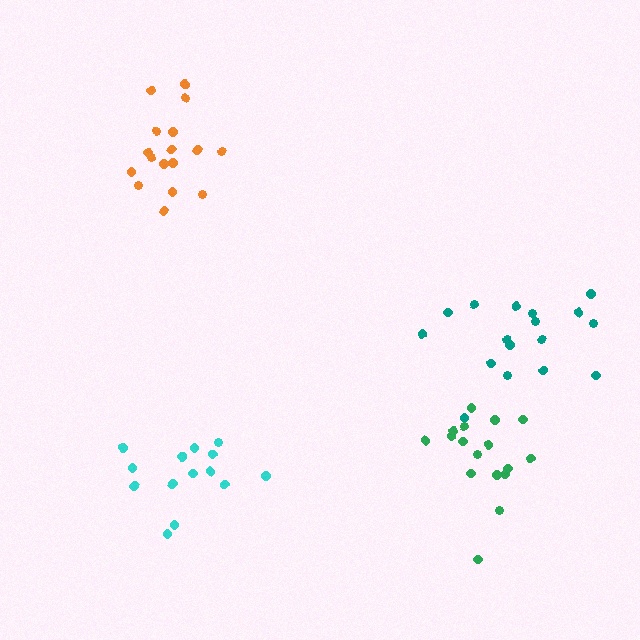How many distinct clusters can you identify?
There are 4 distinct clusters.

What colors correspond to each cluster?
The clusters are colored: teal, orange, cyan, green.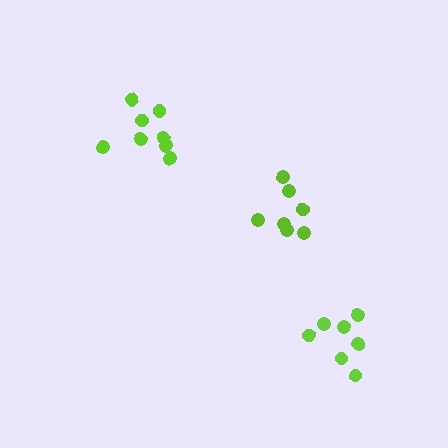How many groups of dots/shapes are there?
There are 3 groups.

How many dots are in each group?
Group 1: 7 dots, Group 2: 8 dots, Group 3: 7 dots (22 total).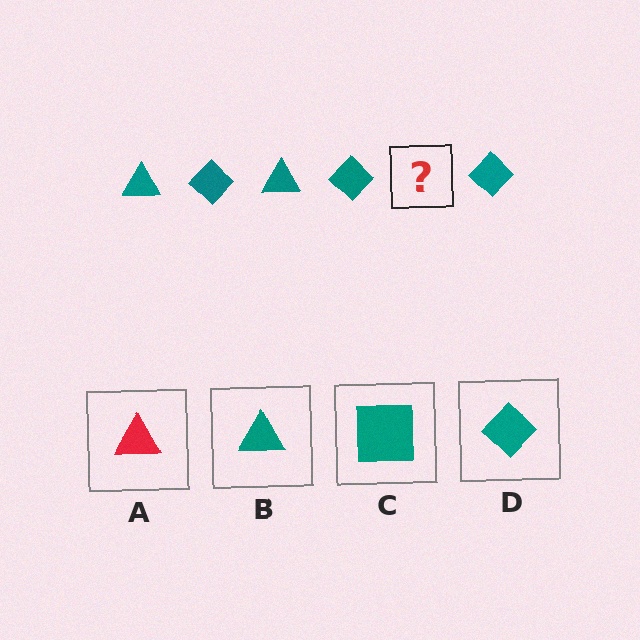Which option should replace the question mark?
Option B.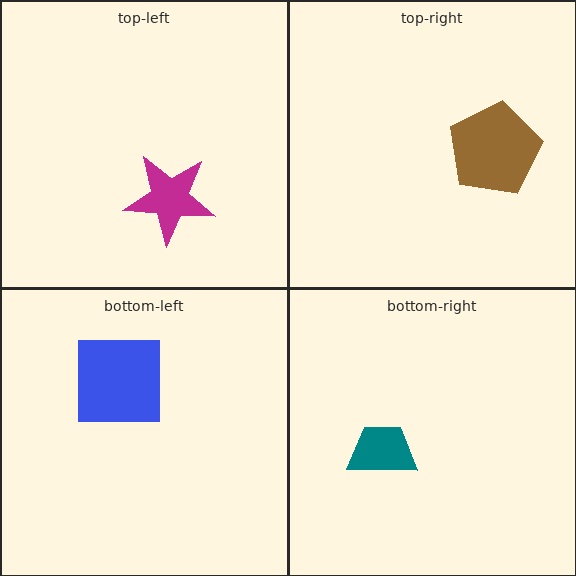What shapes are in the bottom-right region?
The teal trapezoid.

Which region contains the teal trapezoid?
The bottom-right region.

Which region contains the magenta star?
The top-left region.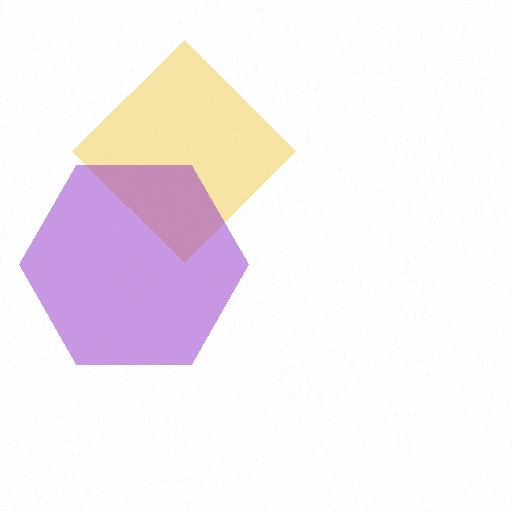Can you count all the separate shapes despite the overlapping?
Yes, there are 2 separate shapes.